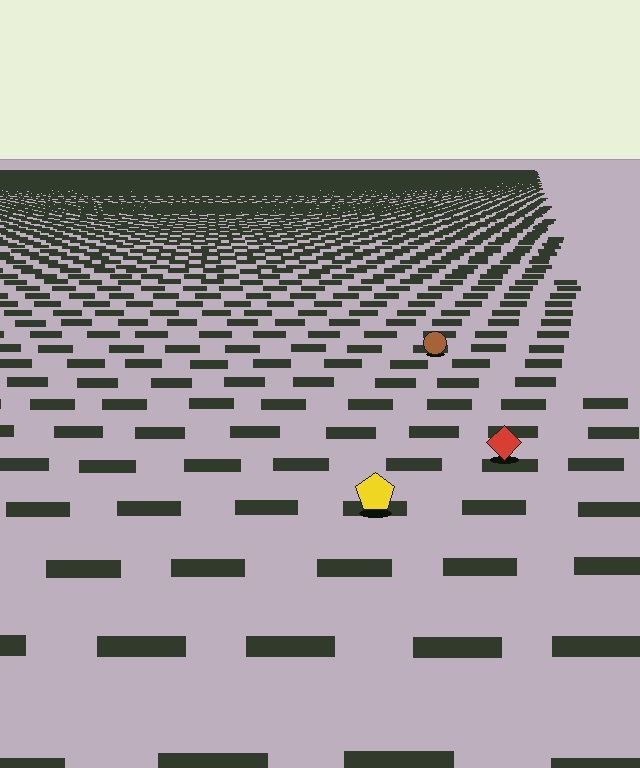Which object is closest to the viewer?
The yellow pentagon is closest. The texture marks near it are larger and more spread out.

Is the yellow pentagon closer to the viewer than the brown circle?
Yes. The yellow pentagon is closer — you can tell from the texture gradient: the ground texture is coarser near it.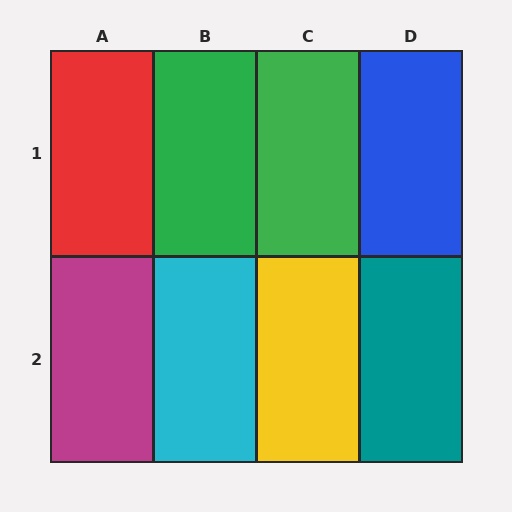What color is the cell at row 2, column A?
Magenta.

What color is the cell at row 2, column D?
Teal.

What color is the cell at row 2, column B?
Cyan.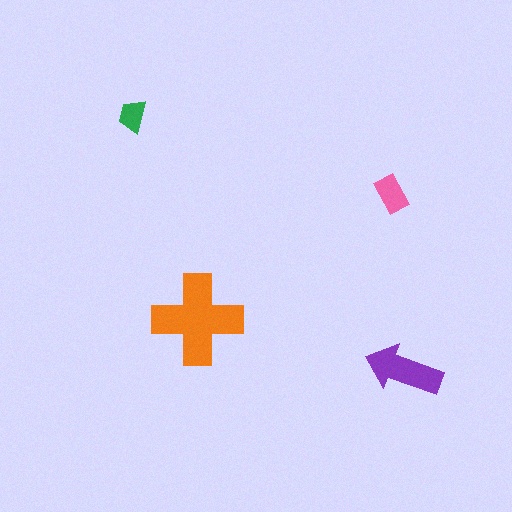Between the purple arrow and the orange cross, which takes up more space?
The orange cross.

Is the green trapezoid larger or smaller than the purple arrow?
Smaller.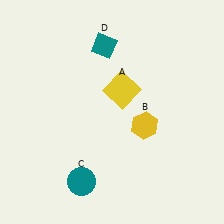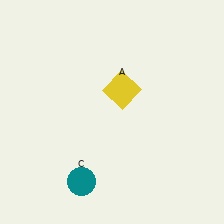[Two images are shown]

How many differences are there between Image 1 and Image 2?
There are 2 differences between the two images.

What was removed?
The teal diamond (D), the yellow hexagon (B) were removed in Image 2.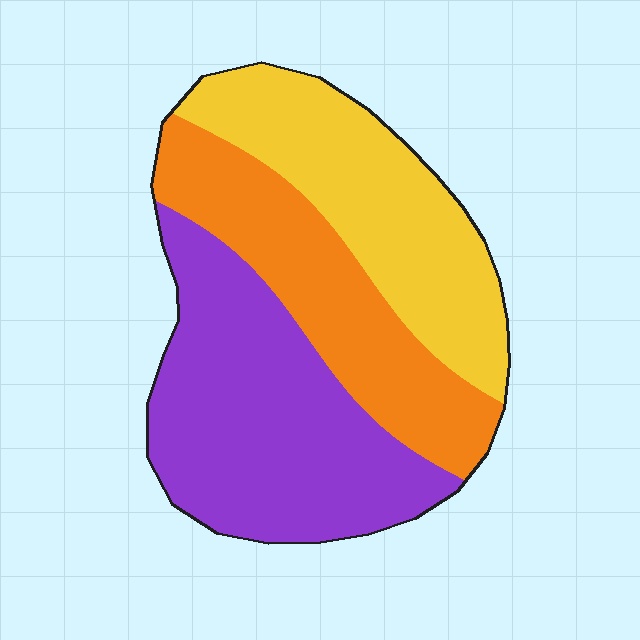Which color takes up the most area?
Purple, at roughly 40%.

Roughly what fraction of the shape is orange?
Orange covers roughly 30% of the shape.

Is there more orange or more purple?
Purple.